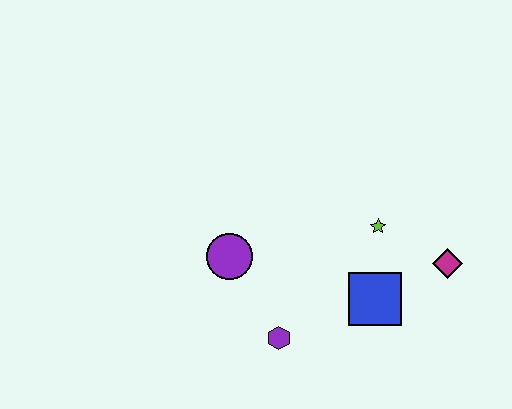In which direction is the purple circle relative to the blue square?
The purple circle is to the left of the blue square.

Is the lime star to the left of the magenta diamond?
Yes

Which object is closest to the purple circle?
The purple hexagon is closest to the purple circle.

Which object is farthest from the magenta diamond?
The purple circle is farthest from the magenta diamond.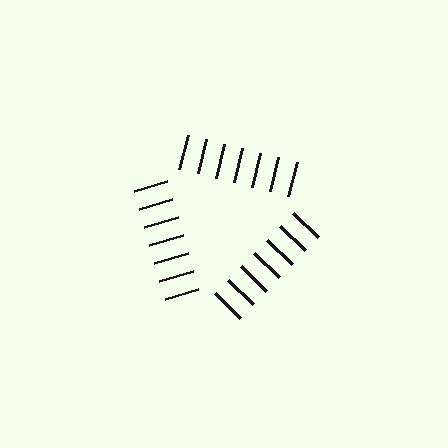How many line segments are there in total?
21 — 7 along each of the 3 edges.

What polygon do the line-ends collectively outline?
An illusory triangle — the line segments terminate on its edges but no continuous stroke is drawn.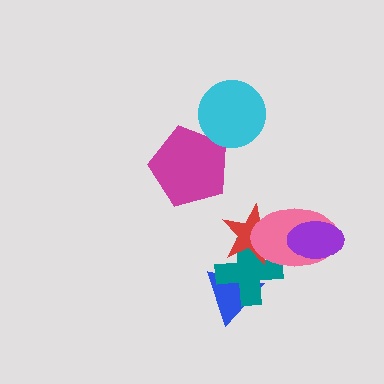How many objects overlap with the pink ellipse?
3 objects overlap with the pink ellipse.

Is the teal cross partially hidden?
Yes, it is partially covered by another shape.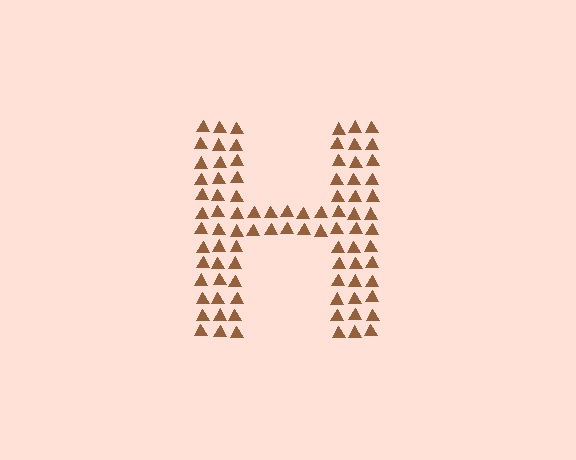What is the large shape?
The large shape is the letter H.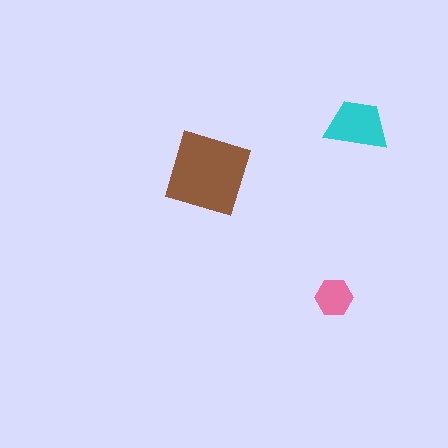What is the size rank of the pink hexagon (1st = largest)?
3rd.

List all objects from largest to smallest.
The brown diamond, the cyan trapezoid, the pink hexagon.